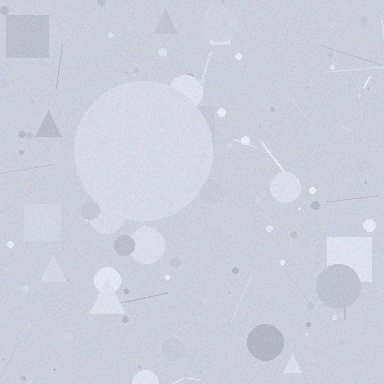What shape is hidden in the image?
A circle is hidden in the image.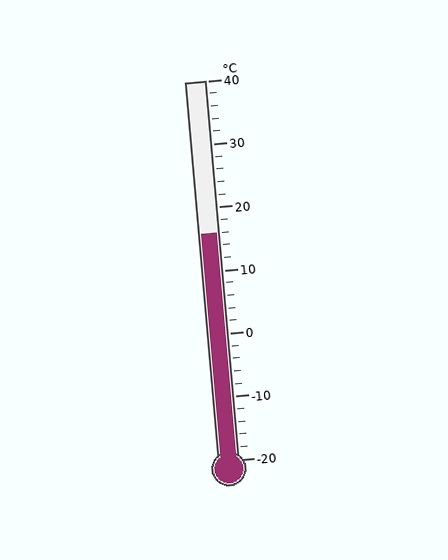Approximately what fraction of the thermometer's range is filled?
The thermometer is filled to approximately 60% of its range.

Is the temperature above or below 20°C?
The temperature is below 20°C.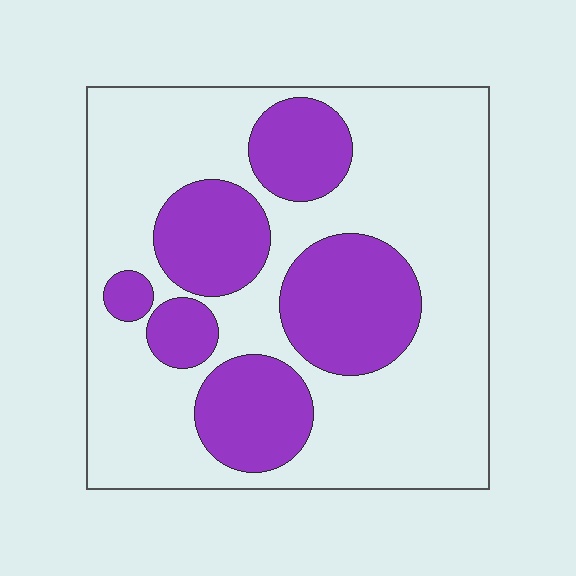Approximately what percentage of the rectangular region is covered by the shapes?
Approximately 30%.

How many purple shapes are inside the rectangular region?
6.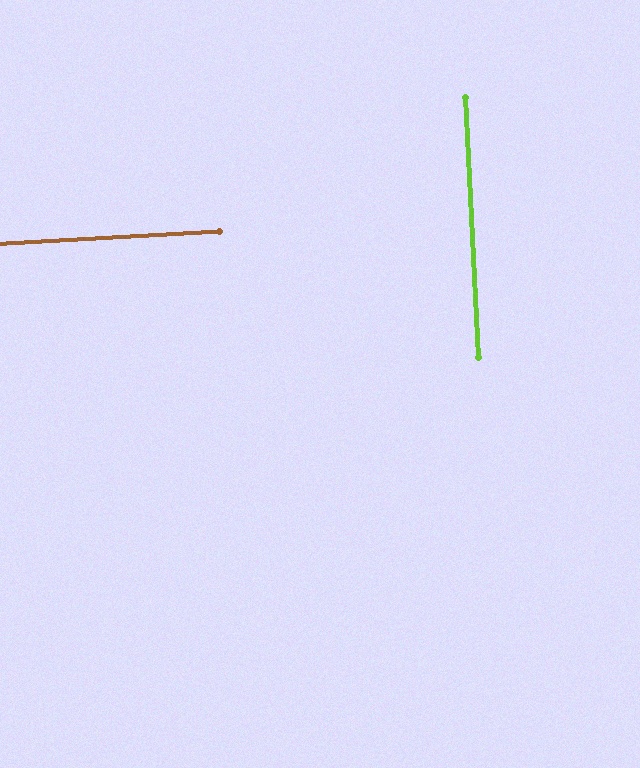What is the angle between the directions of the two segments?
Approximately 90 degrees.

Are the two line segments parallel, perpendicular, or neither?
Perpendicular — they meet at approximately 90°.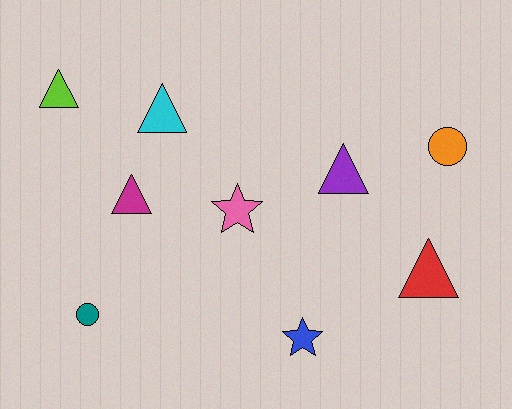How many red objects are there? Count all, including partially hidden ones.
There is 1 red object.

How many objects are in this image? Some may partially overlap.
There are 9 objects.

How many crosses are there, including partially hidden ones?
There are no crosses.